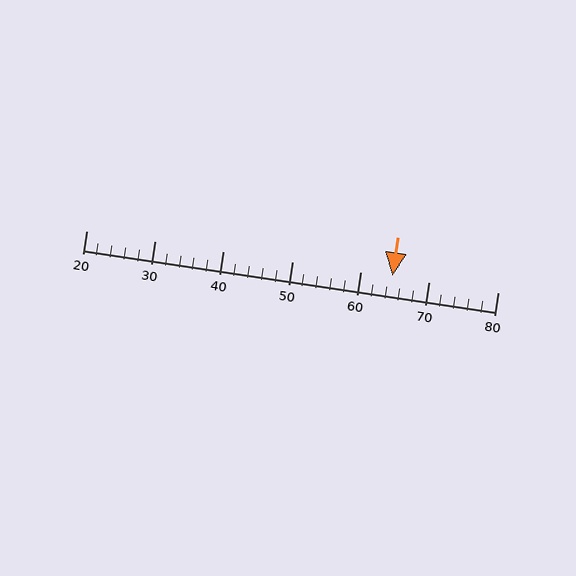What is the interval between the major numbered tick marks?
The major tick marks are spaced 10 units apart.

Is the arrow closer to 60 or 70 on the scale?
The arrow is closer to 60.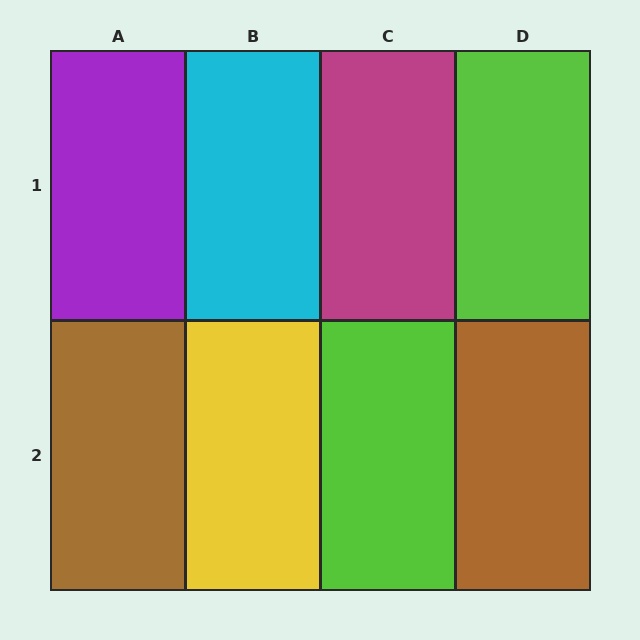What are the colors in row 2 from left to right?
Brown, yellow, lime, brown.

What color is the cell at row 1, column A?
Purple.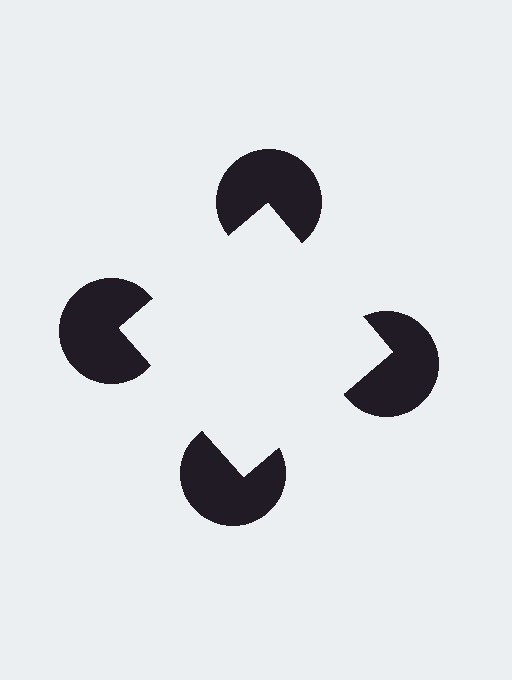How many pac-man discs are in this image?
There are 4 — one at each vertex of the illusory square.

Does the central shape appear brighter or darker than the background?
It typically appears slightly brighter than the background, even though no actual brightness change is drawn.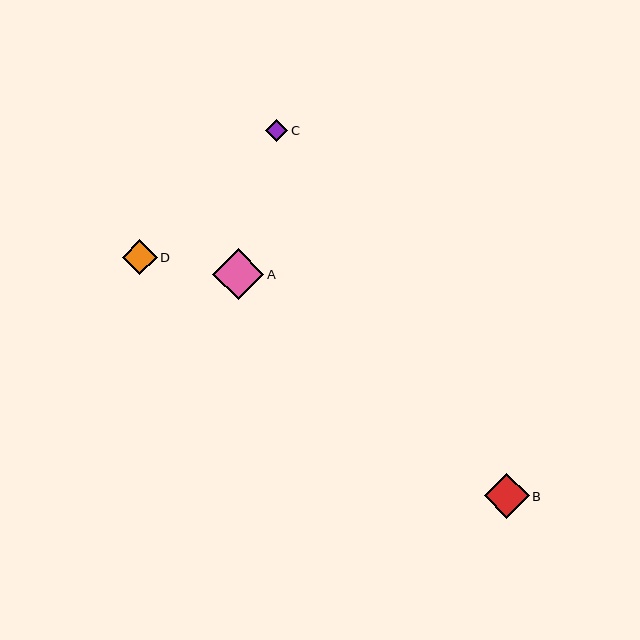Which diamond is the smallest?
Diamond C is the smallest with a size of approximately 22 pixels.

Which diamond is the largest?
Diamond A is the largest with a size of approximately 51 pixels.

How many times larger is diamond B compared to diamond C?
Diamond B is approximately 2.0 times the size of diamond C.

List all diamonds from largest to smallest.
From largest to smallest: A, B, D, C.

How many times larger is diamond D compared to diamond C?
Diamond D is approximately 1.6 times the size of diamond C.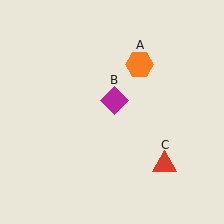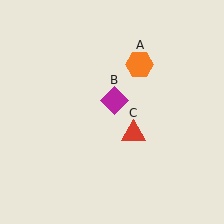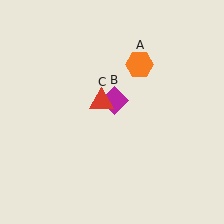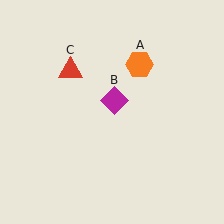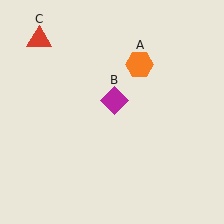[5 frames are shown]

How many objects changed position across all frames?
1 object changed position: red triangle (object C).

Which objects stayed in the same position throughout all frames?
Orange hexagon (object A) and magenta diamond (object B) remained stationary.